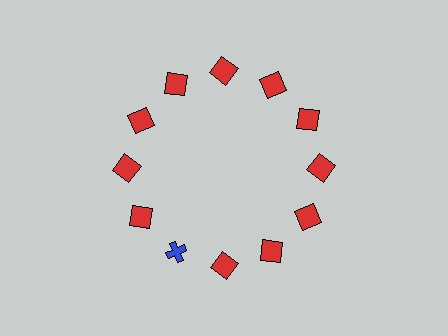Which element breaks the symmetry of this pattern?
The blue cross at roughly the 7 o'clock position breaks the symmetry. All other shapes are red squares.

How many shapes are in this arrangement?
There are 12 shapes arranged in a ring pattern.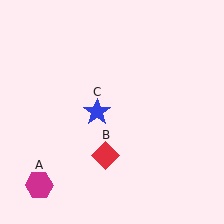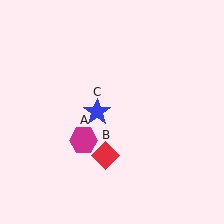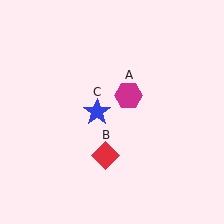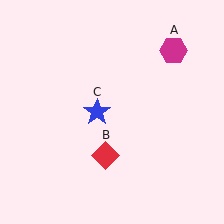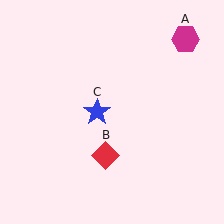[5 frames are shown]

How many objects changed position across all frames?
1 object changed position: magenta hexagon (object A).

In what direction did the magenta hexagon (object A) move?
The magenta hexagon (object A) moved up and to the right.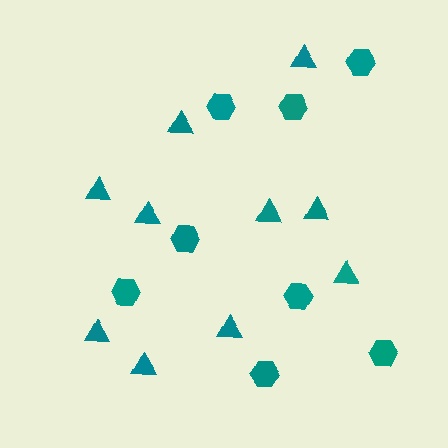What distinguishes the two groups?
There are 2 groups: one group of hexagons (8) and one group of triangles (10).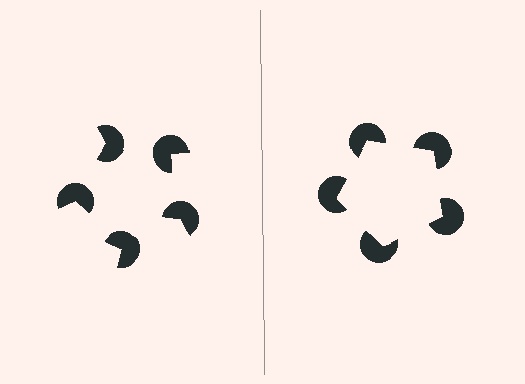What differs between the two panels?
The pac-man discs are positioned identically on both sides; only the wedge orientations differ. On the right they align to a pentagon; on the left they are misaligned.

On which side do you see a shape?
An illusory pentagon appears on the right side. On the left side the wedge cuts are rotated, so no coherent shape forms.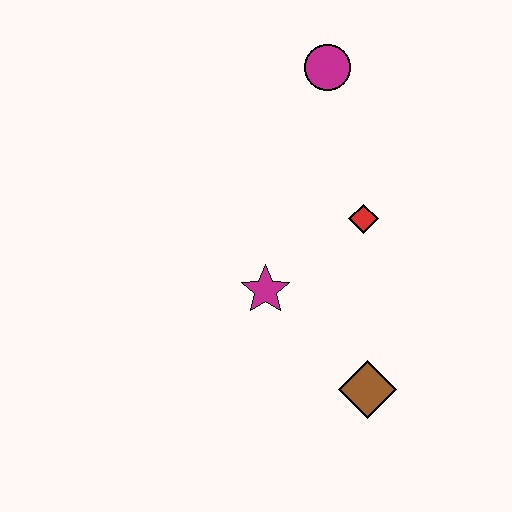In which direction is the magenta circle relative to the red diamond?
The magenta circle is above the red diamond.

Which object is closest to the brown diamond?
The magenta star is closest to the brown diamond.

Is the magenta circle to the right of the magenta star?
Yes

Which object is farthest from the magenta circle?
The brown diamond is farthest from the magenta circle.